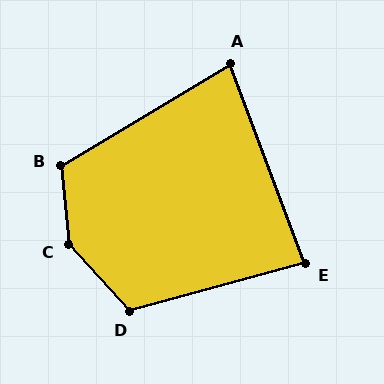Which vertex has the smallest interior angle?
A, at approximately 79 degrees.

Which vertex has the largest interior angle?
C, at approximately 143 degrees.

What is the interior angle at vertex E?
Approximately 85 degrees (acute).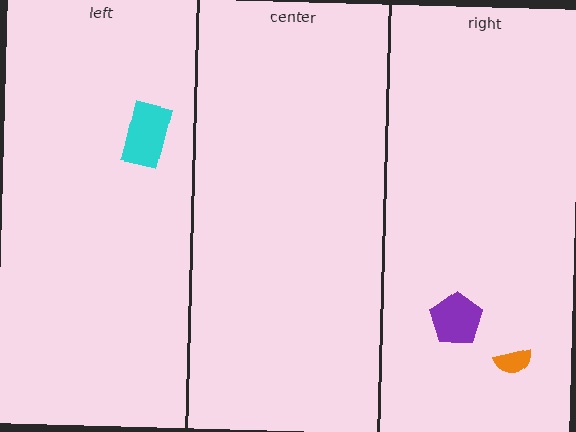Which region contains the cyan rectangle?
The left region.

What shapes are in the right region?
The purple pentagon, the orange semicircle.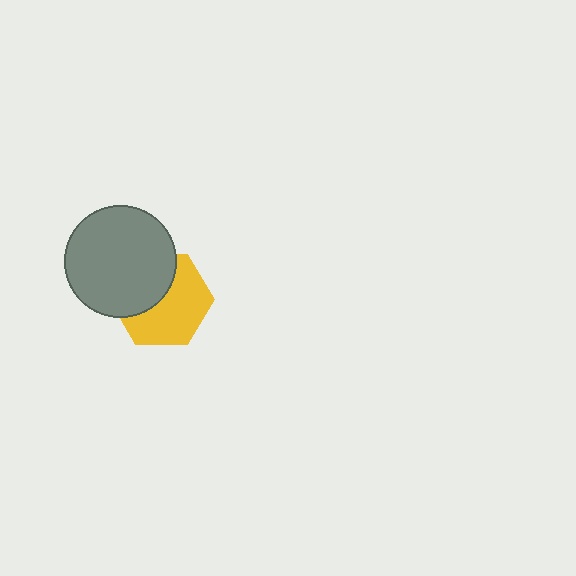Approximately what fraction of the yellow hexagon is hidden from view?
Roughly 41% of the yellow hexagon is hidden behind the gray circle.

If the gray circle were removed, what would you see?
You would see the complete yellow hexagon.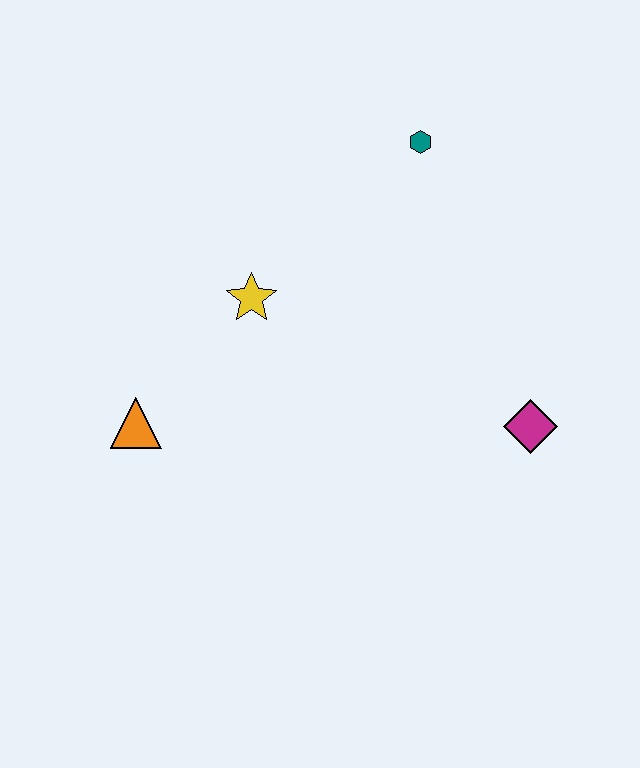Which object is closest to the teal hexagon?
The yellow star is closest to the teal hexagon.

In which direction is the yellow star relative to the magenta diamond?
The yellow star is to the left of the magenta diamond.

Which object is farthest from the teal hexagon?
The orange triangle is farthest from the teal hexagon.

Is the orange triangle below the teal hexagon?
Yes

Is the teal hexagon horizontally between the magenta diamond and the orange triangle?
Yes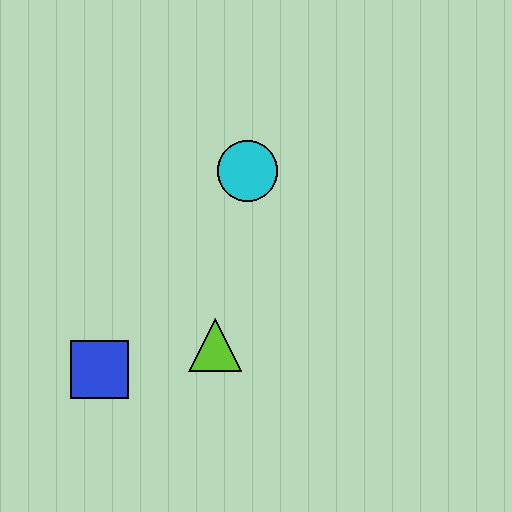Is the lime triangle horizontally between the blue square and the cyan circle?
Yes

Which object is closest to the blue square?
The lime triangle is closest to the blue square.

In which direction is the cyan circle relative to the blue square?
The cyan circle is above the blue square.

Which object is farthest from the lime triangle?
The cyan circle is farthest from the lime triangle.